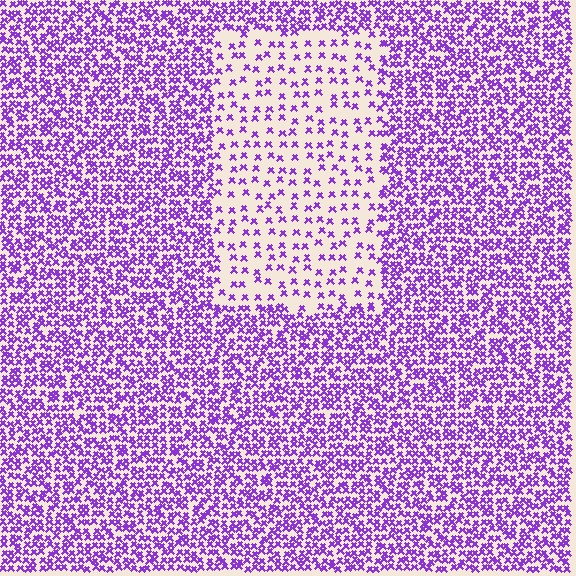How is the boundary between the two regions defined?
The boundary is defined by a change in element density (approximately 2.7x ratio). All elements are the same color, size, and shape.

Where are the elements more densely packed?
The elements are more densely packed outside the rectangle boundary.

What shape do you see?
I see a rectangle.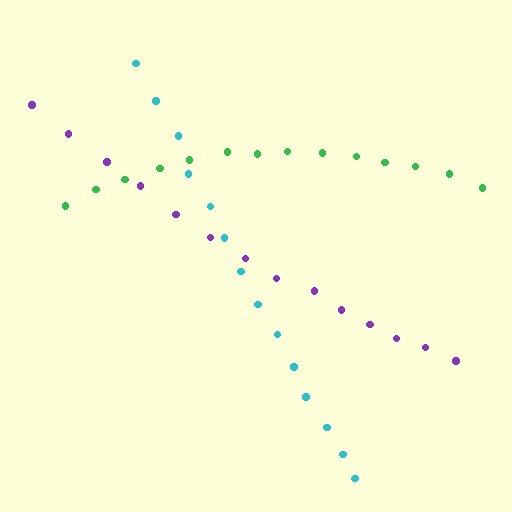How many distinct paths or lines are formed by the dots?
There are 3 distinct paths.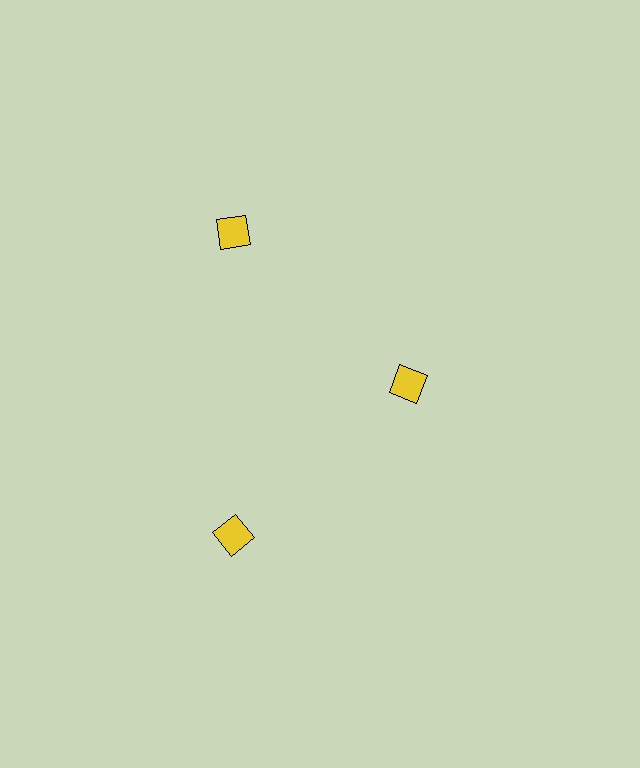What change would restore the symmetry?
The symmetry would be restored by moving it outward, back onto the ring so that all 3 diamonds sit at equal angles and equal distance from the center.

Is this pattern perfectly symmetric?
No. The 3 yellow diamonds are arranged in a ring, but one element near the 3 o'clock position is pulled inward toward the center, breaking the 3-fold rotational symmetry.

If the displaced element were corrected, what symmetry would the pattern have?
It would have 3-fold rotational symmetry — the pattern would map onto itself every 120 degrees.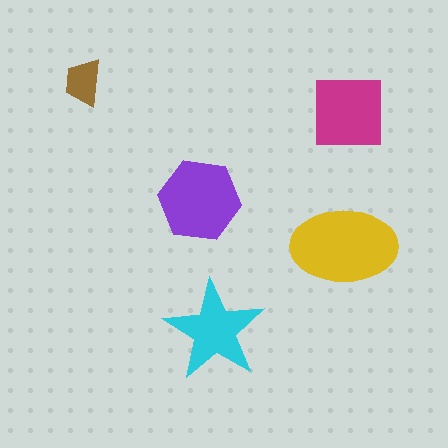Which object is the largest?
The yellow ellipse.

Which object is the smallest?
The brown trapezoid.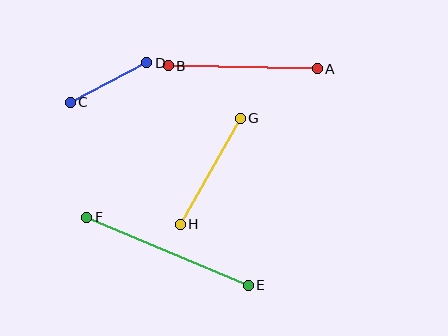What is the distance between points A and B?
The distance is approximately 149 pixels.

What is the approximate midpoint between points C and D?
The midpoint is at approximately (108, 83) pixels.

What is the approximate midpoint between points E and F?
The midpoint is at approximately (167, 251) pixels.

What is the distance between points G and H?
The distance is approximately 122 pixels.